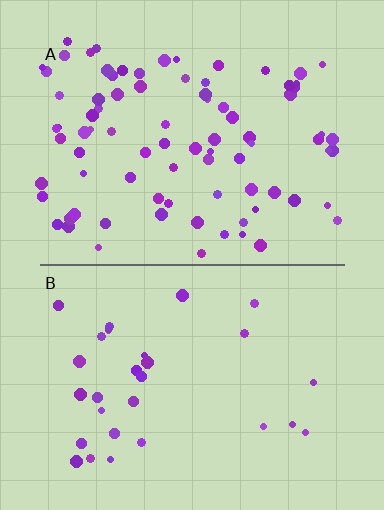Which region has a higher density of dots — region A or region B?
A (the top).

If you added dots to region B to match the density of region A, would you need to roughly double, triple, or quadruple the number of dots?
Approximately triple.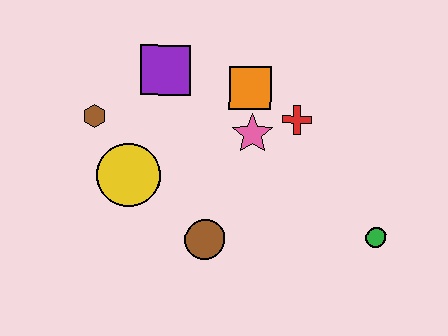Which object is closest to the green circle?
The red cross is closest to the green circle.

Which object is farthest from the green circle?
The brown hexagon is farthest from the green circle.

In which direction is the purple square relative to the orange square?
The purple square is to the left of the orange square.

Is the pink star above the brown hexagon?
No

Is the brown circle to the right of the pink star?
No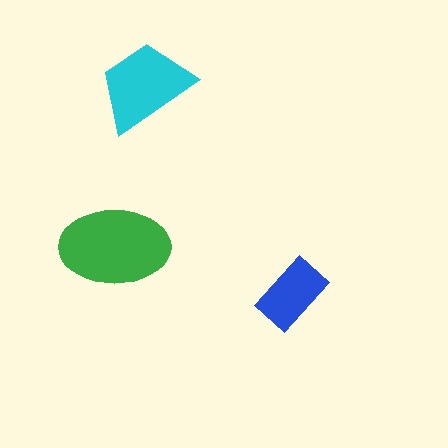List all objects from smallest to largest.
The blue rectangle, the cyan trapezoid, the green ellipse.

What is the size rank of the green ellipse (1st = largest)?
1st.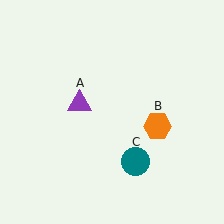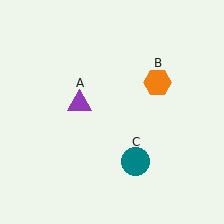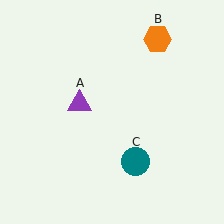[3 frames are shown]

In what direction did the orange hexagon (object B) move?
The orange hexagon (object B) moved up.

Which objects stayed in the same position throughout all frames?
Purple triangle (object A) and teal circle (object C) remained stationary.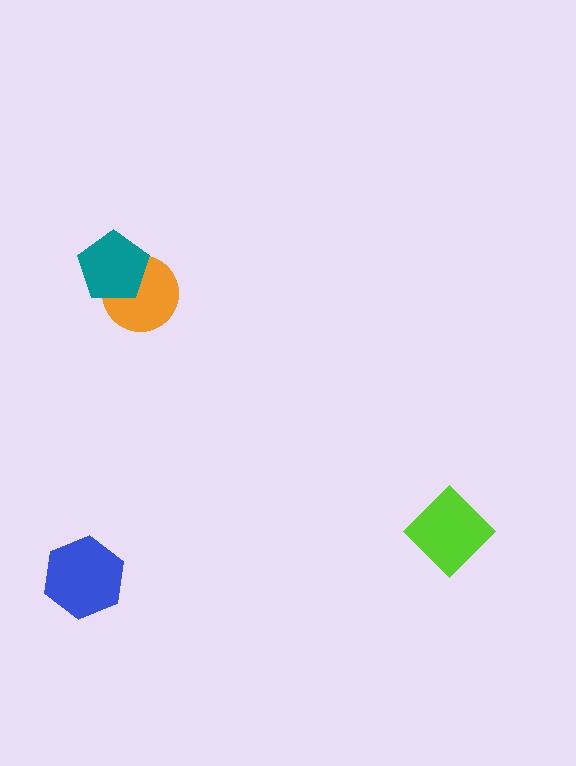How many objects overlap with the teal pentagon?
1 object overlaps with the teal pentagon.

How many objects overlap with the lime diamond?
0 objects overlap with the lime diamond.